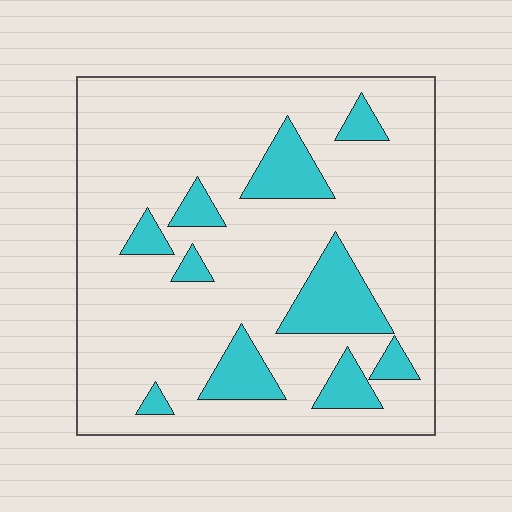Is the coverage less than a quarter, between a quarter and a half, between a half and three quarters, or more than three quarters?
Less than a quarter.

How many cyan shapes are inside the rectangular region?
10.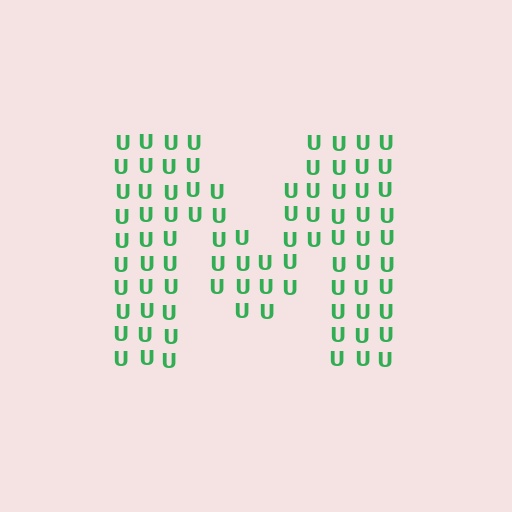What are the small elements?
The small elements are letter U's.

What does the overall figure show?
The overall figure shows the letter M.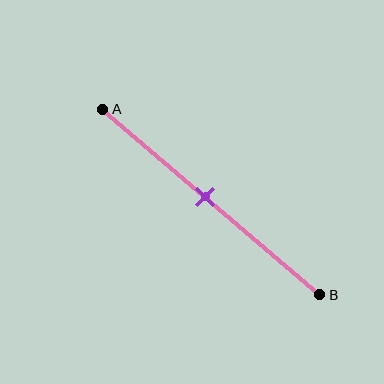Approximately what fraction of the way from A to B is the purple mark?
The purple mark is approximately 45% of the way from A to B.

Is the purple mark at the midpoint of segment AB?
Yes, the mark is approximately at the midpoint.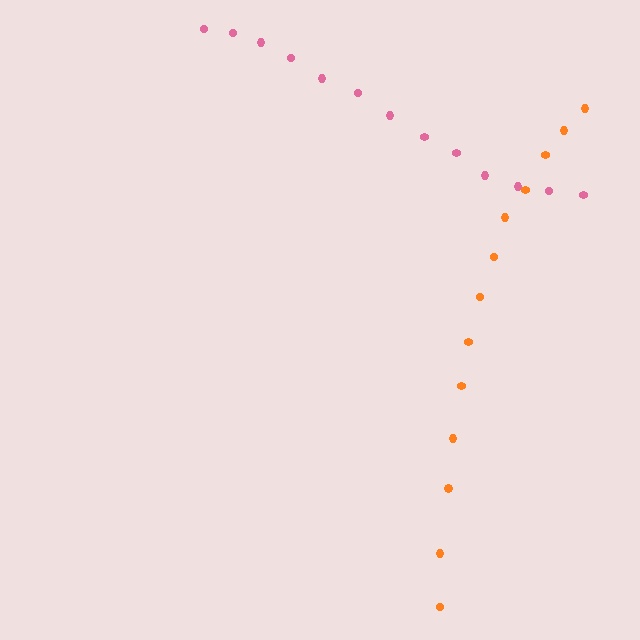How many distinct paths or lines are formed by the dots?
There are 2 distinct paths.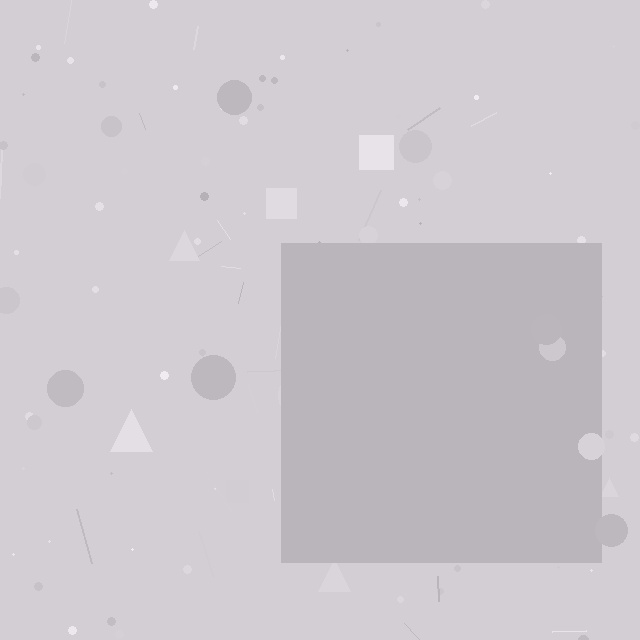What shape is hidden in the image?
A square is hidden in the image.